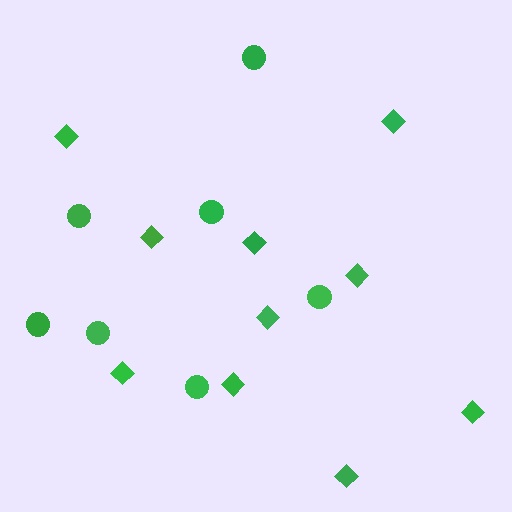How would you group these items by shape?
There are 2 groups: one group of circles (7) and one group of diamonds (10).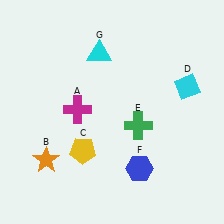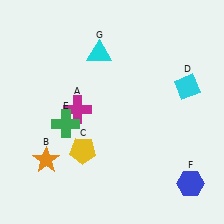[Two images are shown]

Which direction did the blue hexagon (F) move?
The blue hexagon (F) moved right.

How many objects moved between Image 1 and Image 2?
2 objects moved between the two images.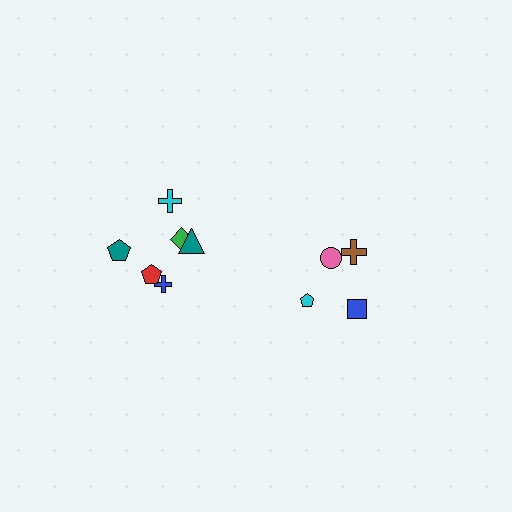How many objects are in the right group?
There are 4 objects.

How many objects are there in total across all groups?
There are 10 objects.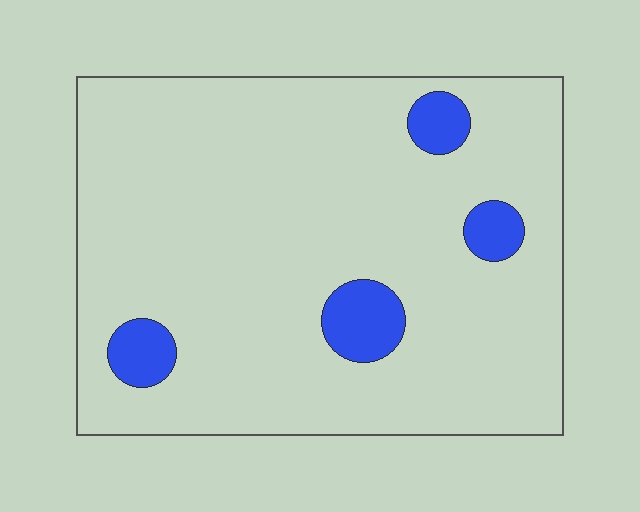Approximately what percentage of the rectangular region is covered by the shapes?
Approximately 10%.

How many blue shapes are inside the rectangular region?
4.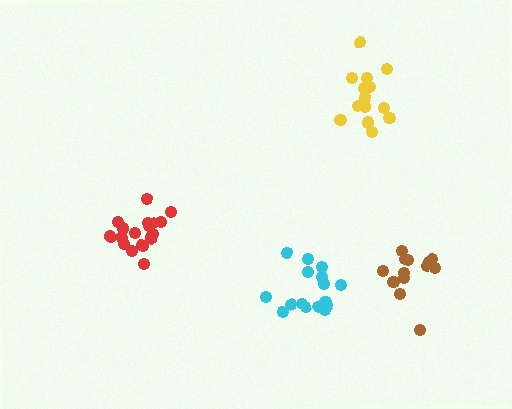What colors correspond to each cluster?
The clusters are colored: yellow, cyan, brown, red.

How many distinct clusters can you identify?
There are 4 distinct clusters.